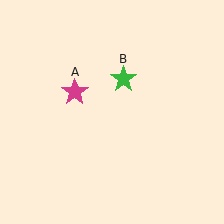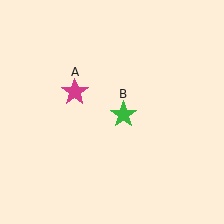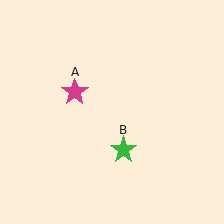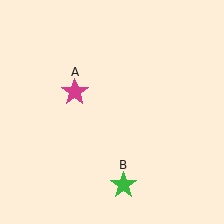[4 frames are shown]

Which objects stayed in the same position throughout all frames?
Magenta star (object A) remained stationary.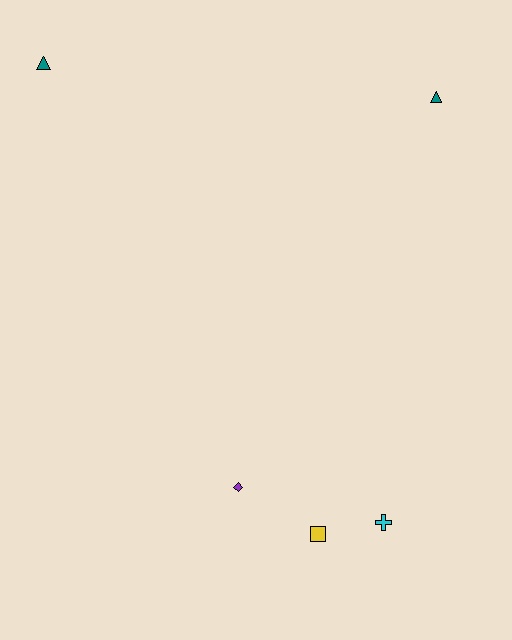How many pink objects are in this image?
There are no pink objects.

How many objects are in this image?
There are 5 objects.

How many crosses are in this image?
There is 1 cross.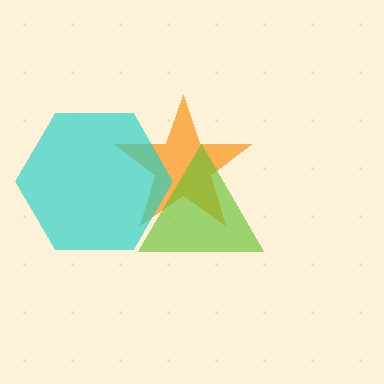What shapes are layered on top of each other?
The layered shapes are: an orange star, a cyan hexagon, a lime triangle.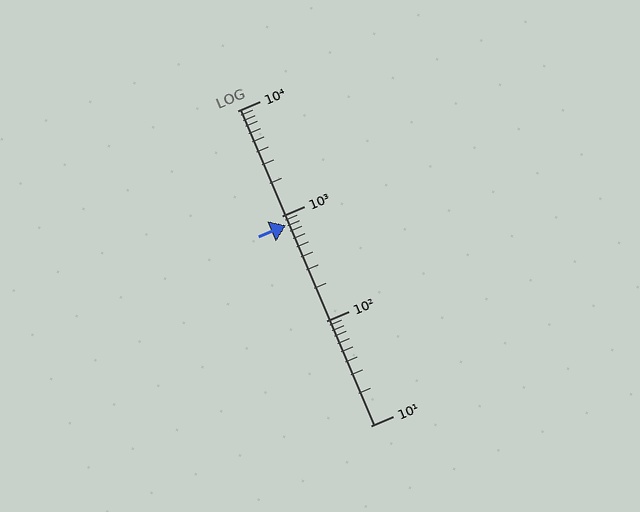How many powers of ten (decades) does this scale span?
The scale spans 3 decades, from 10 to 10000.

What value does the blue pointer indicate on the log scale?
The pointer indicates approximately 810.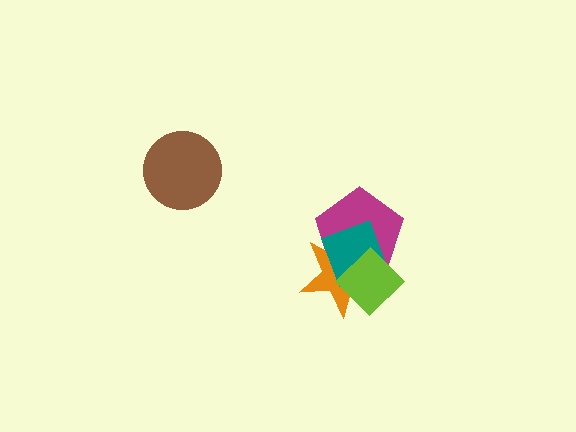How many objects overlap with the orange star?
3 objects overlap with the orange star.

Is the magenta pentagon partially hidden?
Yes, it is partially covered by another shape.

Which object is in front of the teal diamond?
The lime diamond is in front of the teal diamond.